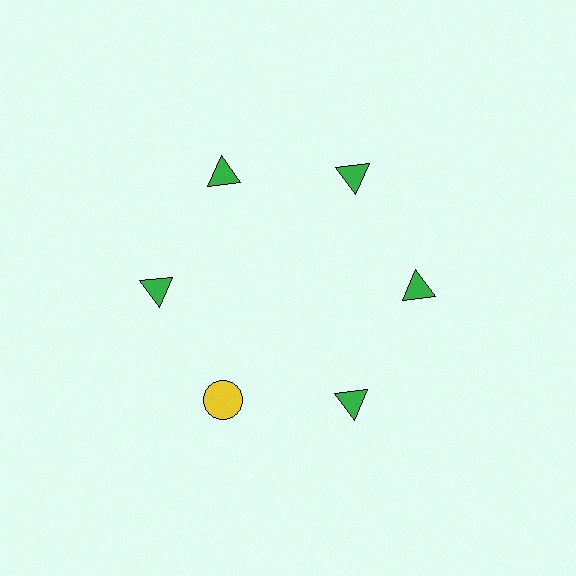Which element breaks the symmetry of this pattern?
The yellow circle at roughly the 7 o'clock position breaks the symmetry. All other shapes are green triangles.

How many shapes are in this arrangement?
There are 6 shapes arranged in a ring pattern.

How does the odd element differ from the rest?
It differs in both color (yellow instead of green) and shape (circle instead of triangle).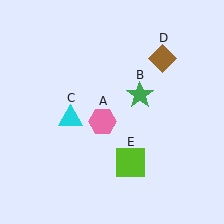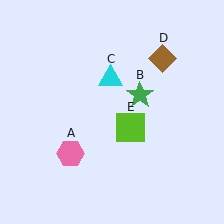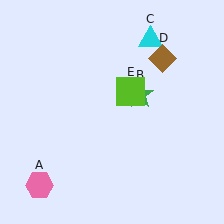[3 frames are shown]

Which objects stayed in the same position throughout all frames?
Green star (object B) and brown diamond (object D) remained stationary.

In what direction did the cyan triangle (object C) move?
The cyan triangle (object C) moved up and to the right.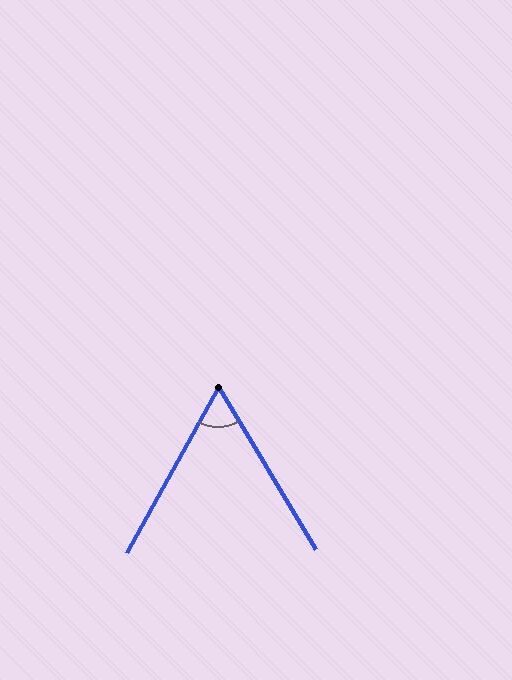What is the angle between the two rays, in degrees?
Approximately 60 degrees.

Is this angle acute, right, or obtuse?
It is acute.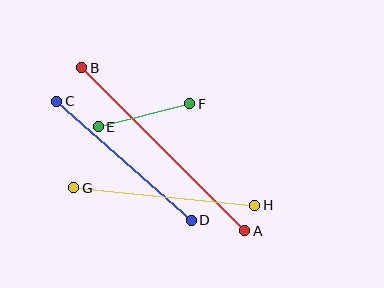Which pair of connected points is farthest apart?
Points A and B are farthest apart.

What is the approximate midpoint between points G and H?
The midpoint is at approximately (164, 196) pixels.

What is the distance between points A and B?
The distance is approximately 231 pixels.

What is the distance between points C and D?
The distance is approximately 180 pixels.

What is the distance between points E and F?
The distance is approximately 95 pixels.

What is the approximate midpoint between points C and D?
The midpoint is at approximately (124, 161) pixels.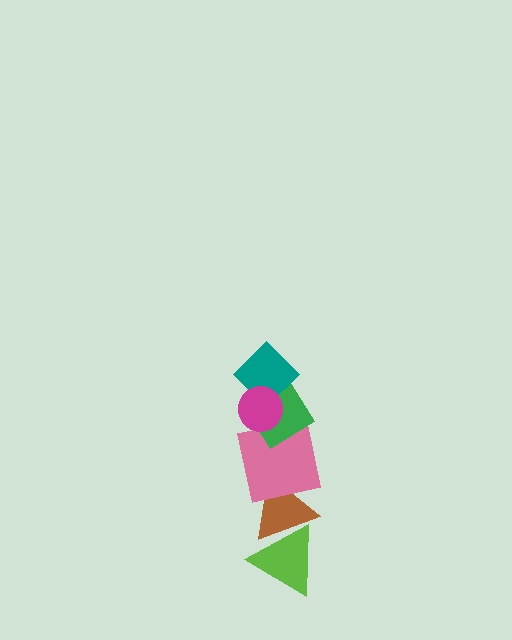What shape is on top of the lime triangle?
The brown triangle is on top of the lime triangle.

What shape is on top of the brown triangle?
The pink square is on top of the brown triangle.